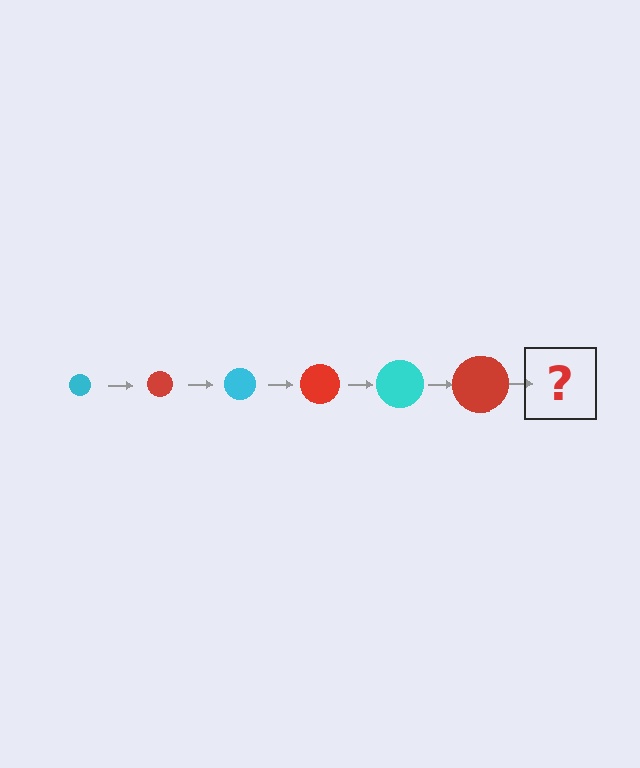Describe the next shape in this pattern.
It should be a cyan circle, larger than the previous one.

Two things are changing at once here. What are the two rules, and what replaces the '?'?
The two rules are that the circle grows larger each step and the color cycles through cyan and red. The '?' should be a cyan circle, larger than the previous one.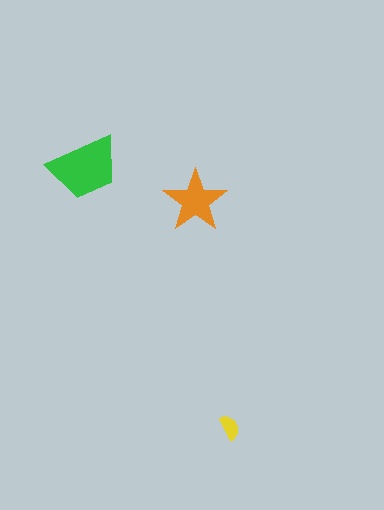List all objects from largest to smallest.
The green trapezoid, the orange star, the yellow semicircle.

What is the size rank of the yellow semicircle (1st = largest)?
3rd.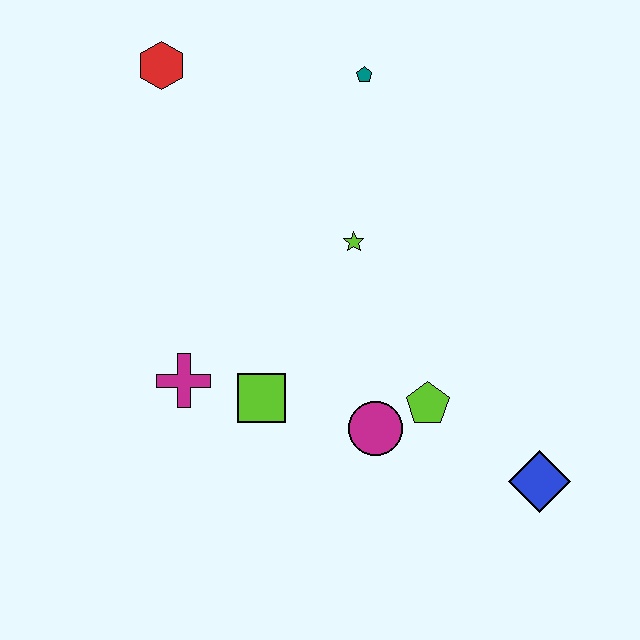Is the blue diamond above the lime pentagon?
No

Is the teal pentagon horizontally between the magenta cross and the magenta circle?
Yes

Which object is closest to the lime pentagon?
The magenta circle is closest to the lime pentagon.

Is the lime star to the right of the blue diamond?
No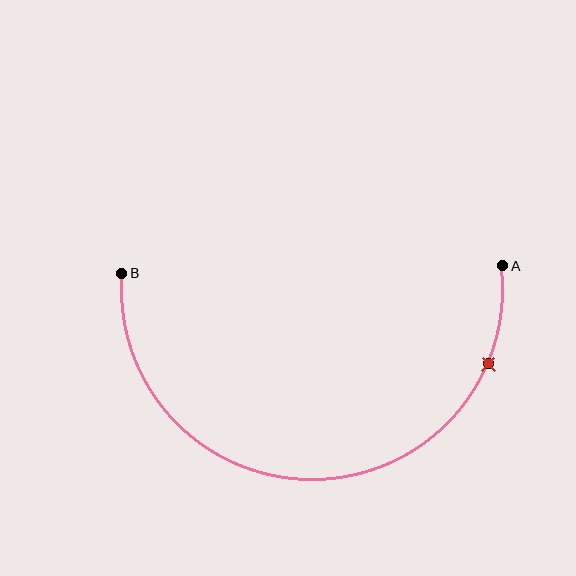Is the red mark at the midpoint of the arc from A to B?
No. The red mark lies on the arc but is closer to endpoint A. The arc midpoint would be at the point on the curve equidistant along the arc from both A and B.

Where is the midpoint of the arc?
The arc midpoint is the point on the curve farthest from the straight line joining A and B. It sits below that line.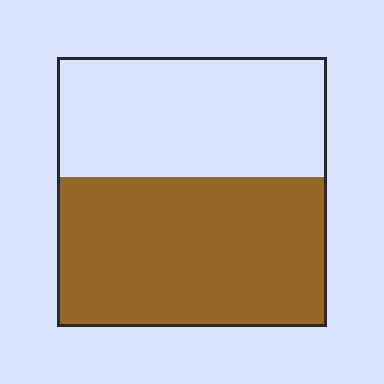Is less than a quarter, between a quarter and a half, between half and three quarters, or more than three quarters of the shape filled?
Between half and three quarters.